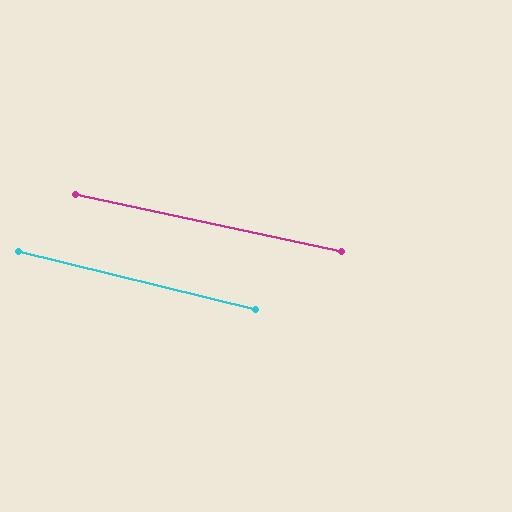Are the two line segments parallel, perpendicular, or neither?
Parallel — their directions differ by only 1.5°.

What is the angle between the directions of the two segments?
Approximately 1 degree.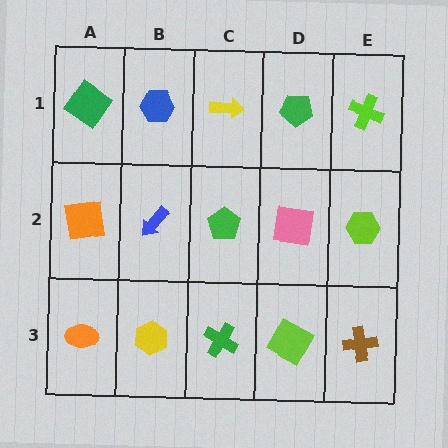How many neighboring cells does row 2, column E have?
3.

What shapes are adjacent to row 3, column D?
A pink square (row 2, column D), a green cross (row 3, column C), a brown cross (row 3, column E).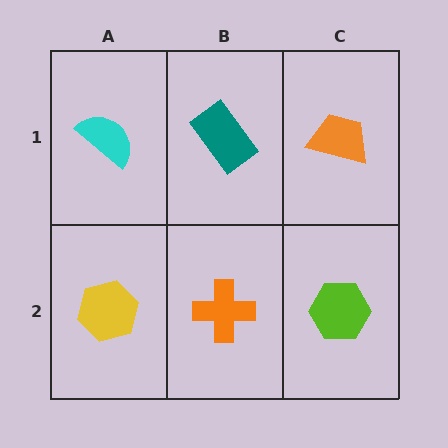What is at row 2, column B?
An orange cross.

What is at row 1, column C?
An orange trapezoid.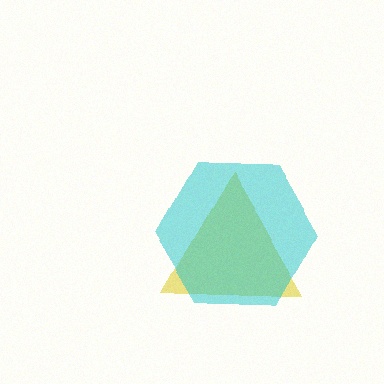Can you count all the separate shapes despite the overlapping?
Yes, there are 2 separate shapes.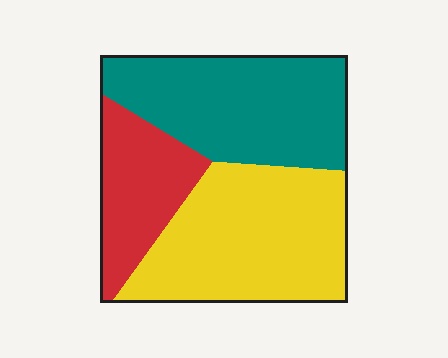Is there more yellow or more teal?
Yellow.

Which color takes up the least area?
Red, at roughly 20%.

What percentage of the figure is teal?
Teal takes up between a third and a half of the figure.